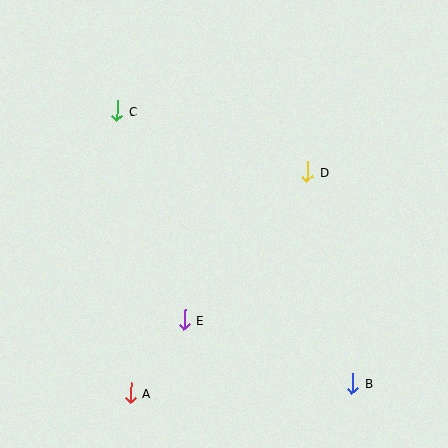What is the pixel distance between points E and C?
The distance between E and C is 219 pixels.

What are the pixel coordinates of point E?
Point E is at (184, 320).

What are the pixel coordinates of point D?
Point D is at (308, 172).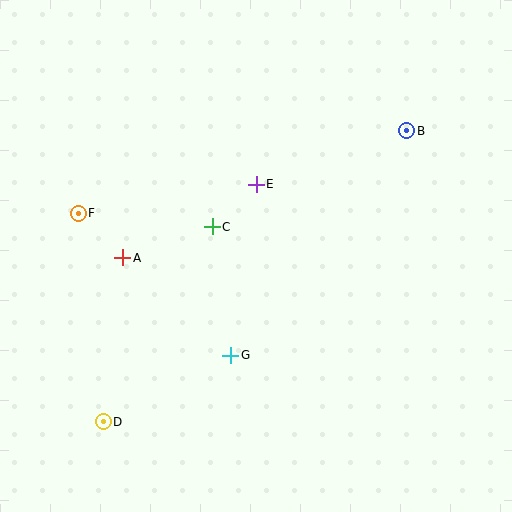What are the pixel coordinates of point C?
Point C is at (212, 227).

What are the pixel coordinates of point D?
Point D is at (103, 422).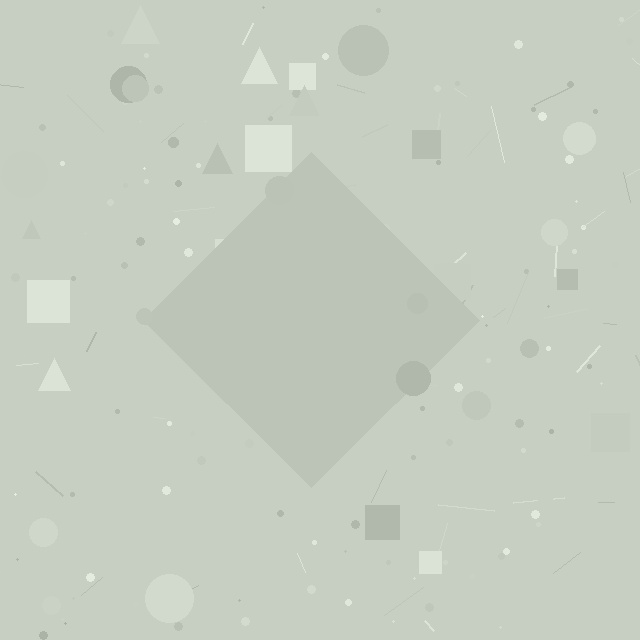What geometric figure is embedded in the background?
A diamond is embedded in the background.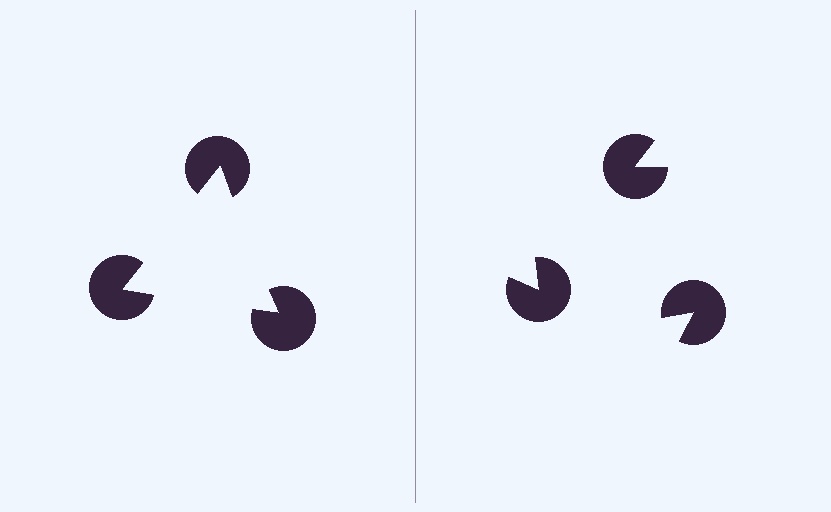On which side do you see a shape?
An illusory triangle appears on the left side. On the right side the wedge cuts are rotated, so no coherent shape forms.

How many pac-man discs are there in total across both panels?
6 — 3 on each side.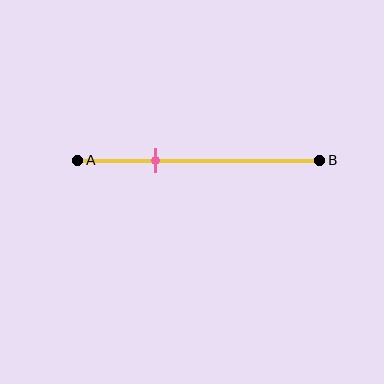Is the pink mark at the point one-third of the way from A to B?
Yes, the mark is approximately at the one-third point.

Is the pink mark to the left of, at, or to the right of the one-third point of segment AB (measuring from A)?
The pink mark is approximately at the one-third point of segment AB.